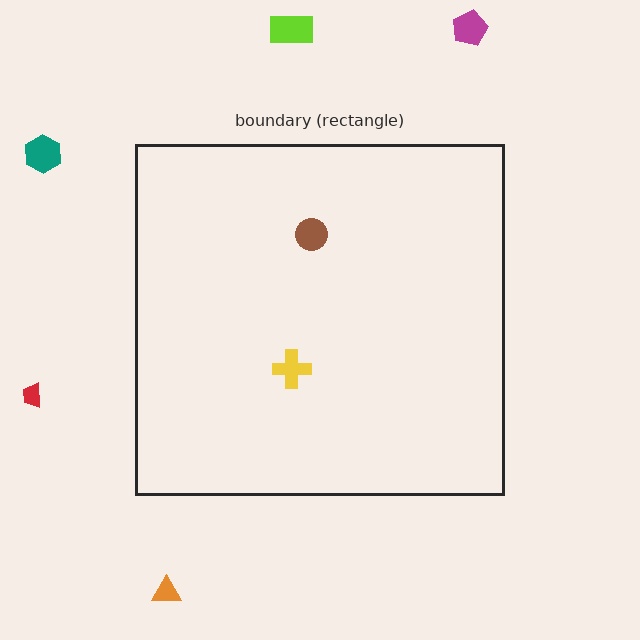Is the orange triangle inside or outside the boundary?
Outside.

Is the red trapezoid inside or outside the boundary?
Outside.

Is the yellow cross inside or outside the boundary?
Inside.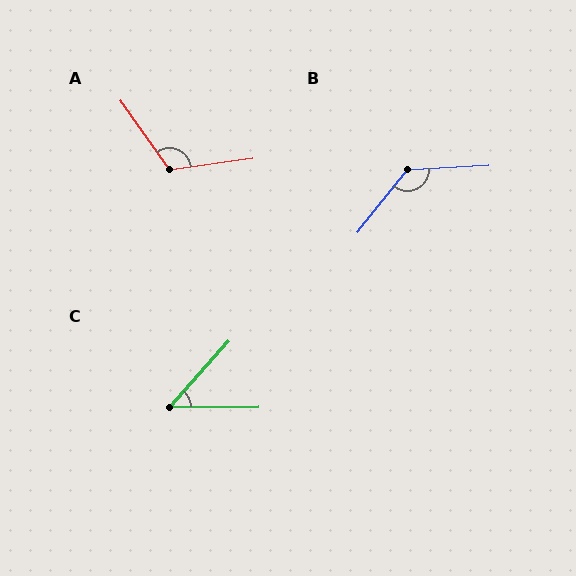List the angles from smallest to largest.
C (48°), A (118°), B (132°).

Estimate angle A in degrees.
Approximately 118 degrees.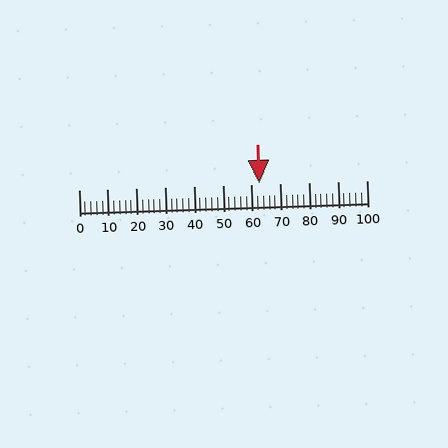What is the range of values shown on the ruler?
The ruler shows values from 0 to 100.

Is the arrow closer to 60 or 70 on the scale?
The arrow is closer to 60.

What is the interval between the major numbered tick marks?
The major tick marks are spaced 10 units apart.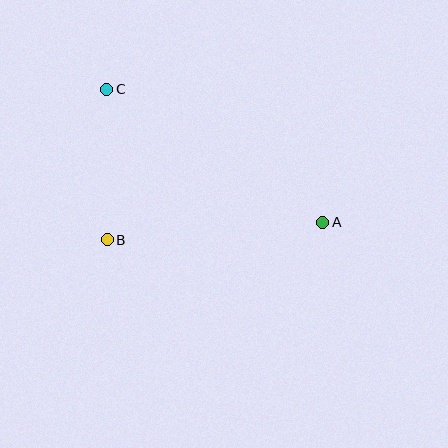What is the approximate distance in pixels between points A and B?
The distance between A and B is approximately 216 pixels.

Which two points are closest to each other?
Points B and C are closest to each other.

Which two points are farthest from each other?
Points A and C are farthest from each other.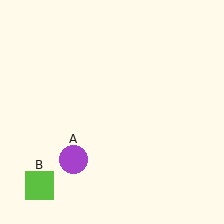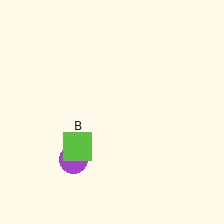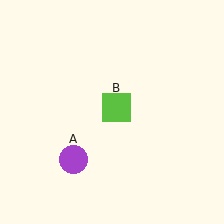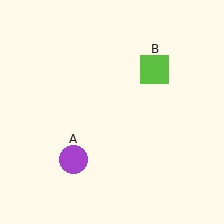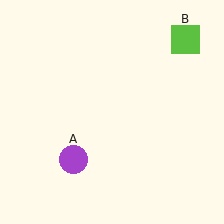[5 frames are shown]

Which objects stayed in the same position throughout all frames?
Purple circle (object A) remained stationary.